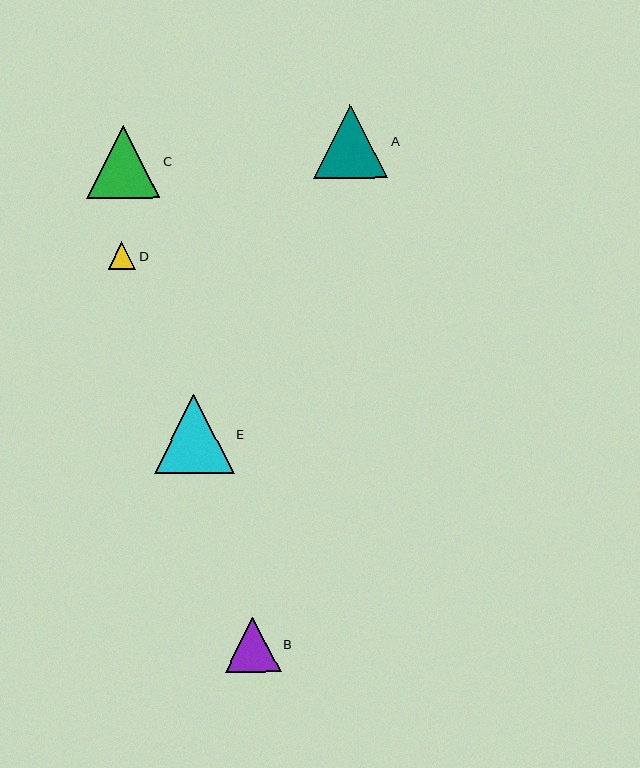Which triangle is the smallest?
Triangle D is the smallest with a size of approximately 27 pixels.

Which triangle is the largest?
Triangle E is the largest with a size of approximately 79 pixels.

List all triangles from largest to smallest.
From largest to smallest: E, A, C, B, D.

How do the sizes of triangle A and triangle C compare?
Triangle A and triangle C are approximately the same size.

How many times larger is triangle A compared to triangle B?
Triangle A is approximately 1.3 times the size of triangle B.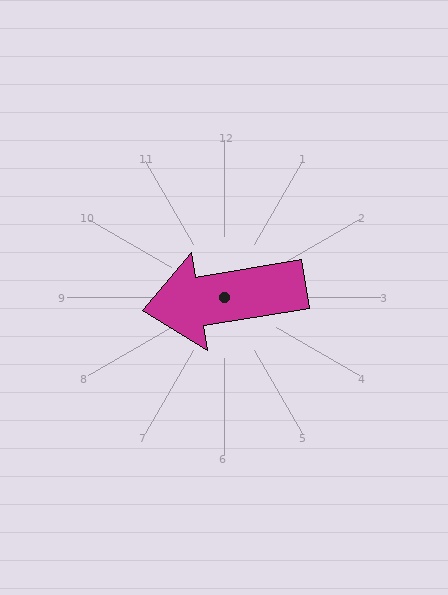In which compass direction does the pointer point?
West.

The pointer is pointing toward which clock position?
Roughly 9 o'clock.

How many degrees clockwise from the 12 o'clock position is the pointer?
Approximately 261 degrees.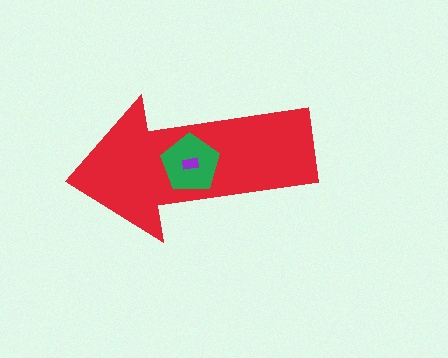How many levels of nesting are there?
3.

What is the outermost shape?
The red arrow.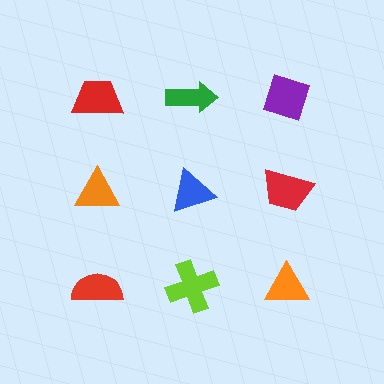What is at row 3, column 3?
An orange triangle.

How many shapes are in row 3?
3 shapes.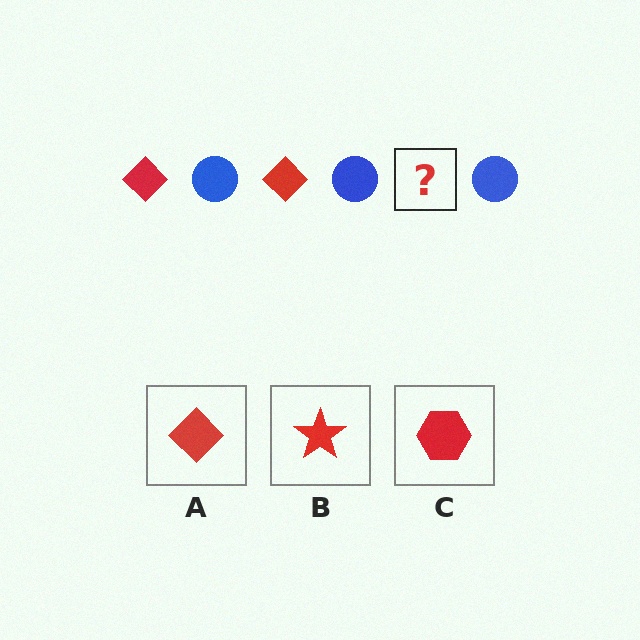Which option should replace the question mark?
Option A.